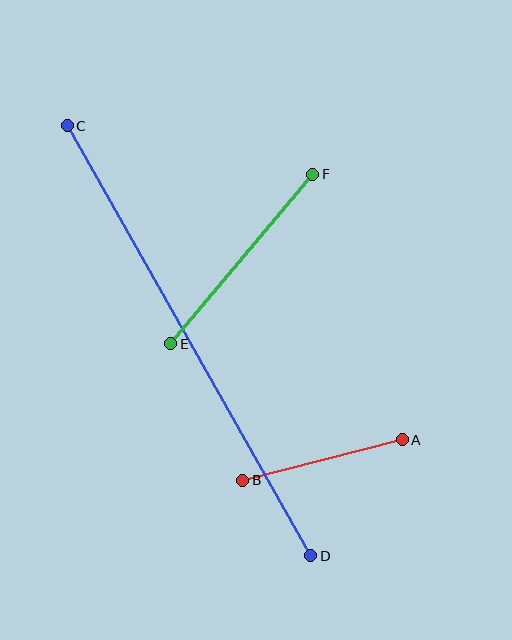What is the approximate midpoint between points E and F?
The midpoint is at approximately (242, 259) pixels.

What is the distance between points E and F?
The distance is approximately 221 pixels.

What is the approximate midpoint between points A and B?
The midpoint is at approximately (323, 460) pixels.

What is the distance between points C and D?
The distance is approximately 494 pixels.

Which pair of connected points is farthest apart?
Points C and D are farthest apart.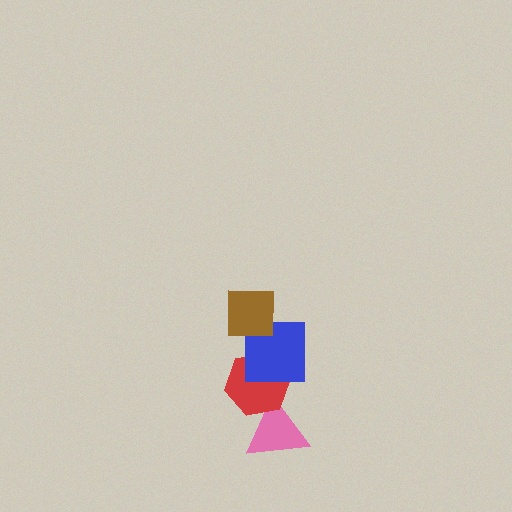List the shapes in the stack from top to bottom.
From top to bottom: the brown square, the blue square, the red hexagon, the pink triangle.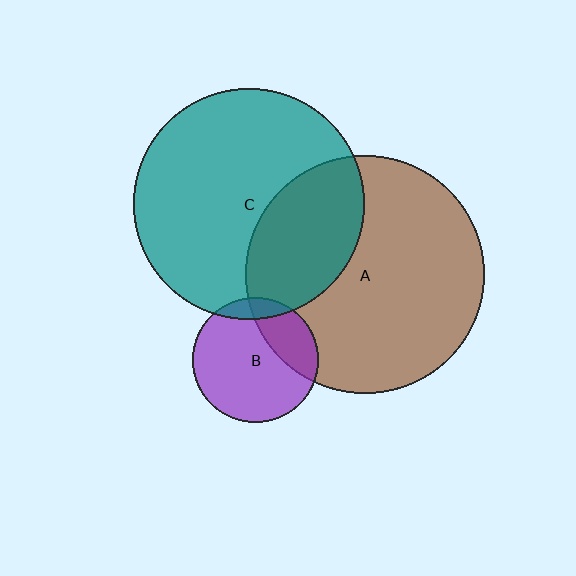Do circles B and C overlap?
Yes.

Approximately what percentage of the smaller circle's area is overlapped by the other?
Approximately 10%.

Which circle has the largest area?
Circle A (brown).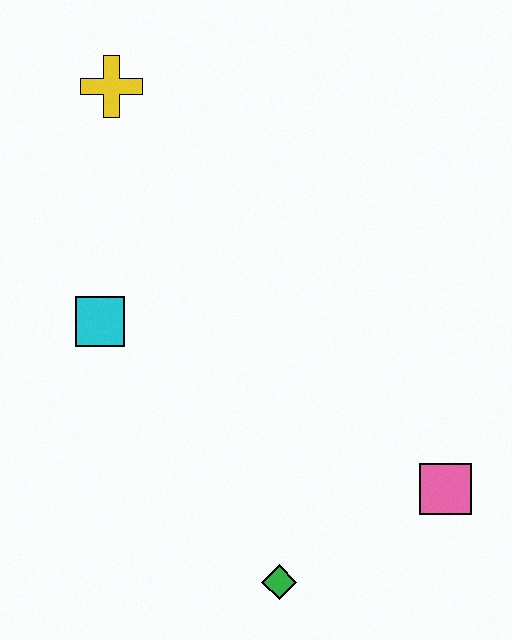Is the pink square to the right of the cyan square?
Yes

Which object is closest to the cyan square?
The yellow cross is closest to the cyan square.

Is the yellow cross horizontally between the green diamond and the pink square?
No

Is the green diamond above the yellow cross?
No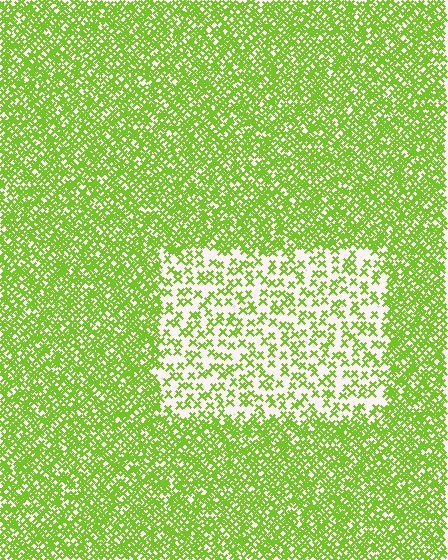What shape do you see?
I see a rectangle.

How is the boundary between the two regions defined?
The boundary is defined by a change in element density (approximately 2.6x ratio). All elements are the same color, size, and shape.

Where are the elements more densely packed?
The elements are more densely packed outside the rectangle boundary.